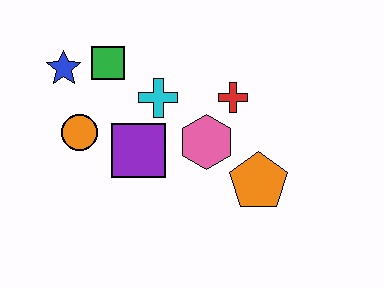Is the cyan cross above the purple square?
Yes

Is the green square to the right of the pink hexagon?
No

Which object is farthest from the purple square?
The orange pentagon is farthest from the purple square.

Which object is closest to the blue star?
The green square is closest to the blue star.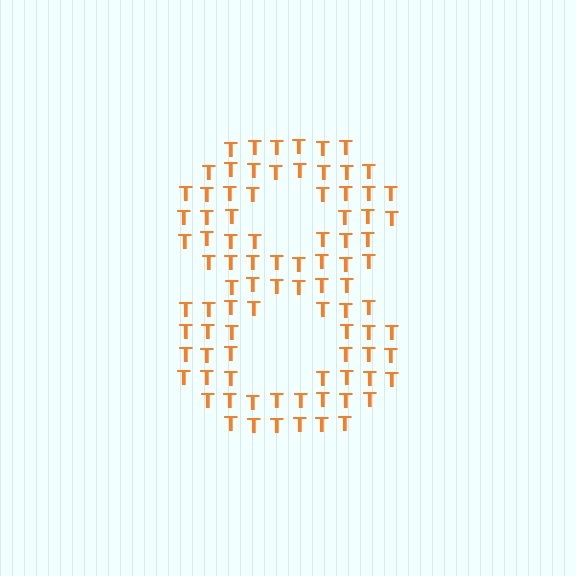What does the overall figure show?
The overall figure shows the digit 8.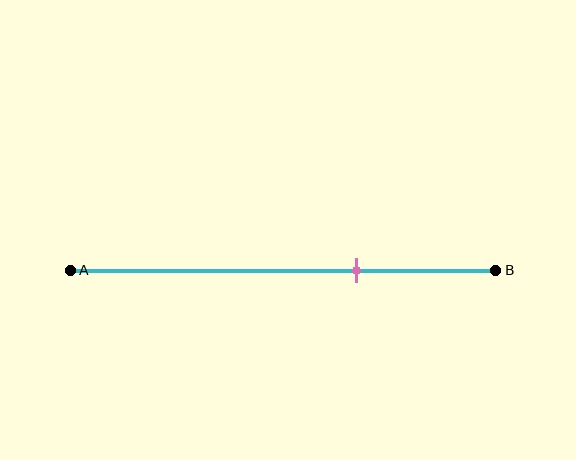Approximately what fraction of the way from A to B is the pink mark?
The pink mark is approximately 65% of the way from A to B.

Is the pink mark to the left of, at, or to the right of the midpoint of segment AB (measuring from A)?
The pink mark is to the right of the midpoint of segment AB.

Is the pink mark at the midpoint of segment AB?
No, the mark is at about 65% from A, not at the 50% midpoint.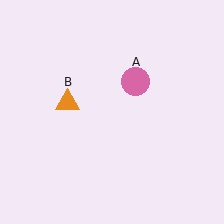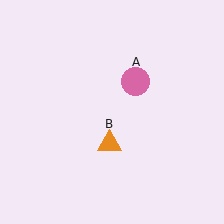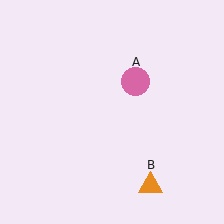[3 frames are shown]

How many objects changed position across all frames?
1 object changed position: orange triangle (object B).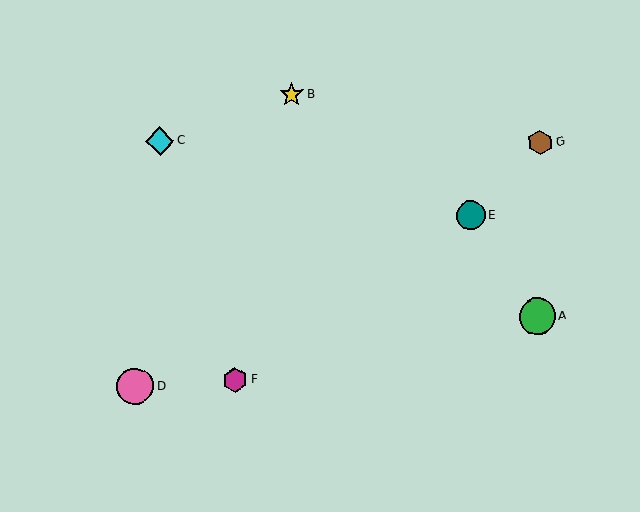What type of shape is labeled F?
Shape F is a magenta hexagon.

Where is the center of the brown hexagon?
The center of the brown hexagon is at (540, 143).